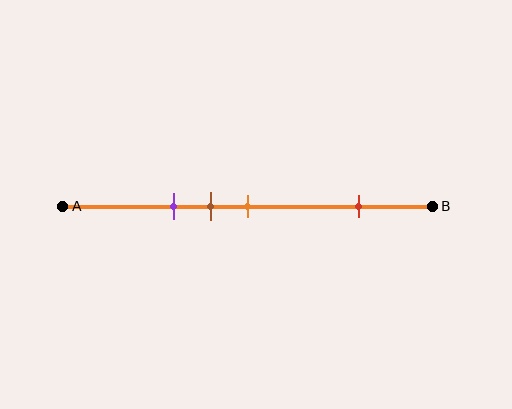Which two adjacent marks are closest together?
The brown and orange marks are the closest adjacent pair.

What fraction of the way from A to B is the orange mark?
The orange mark is approximately 50% (0.5) of the way from A to B.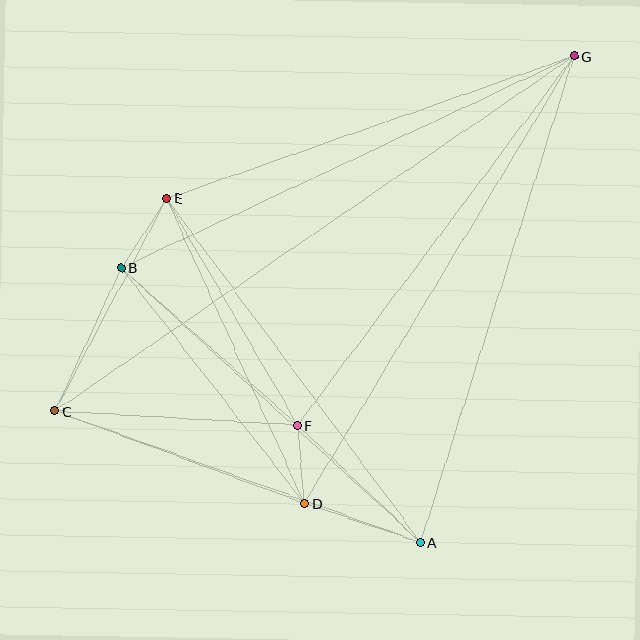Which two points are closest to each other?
Points D and F are closest to each other.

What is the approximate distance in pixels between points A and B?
The distance between A and B is approximately 406 pixels.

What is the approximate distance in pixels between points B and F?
The distance between B and F is approximately 237 pixels.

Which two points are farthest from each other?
Points C and G are farthest from each other.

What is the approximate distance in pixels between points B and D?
The distance between B and D is approximately 299 pixels.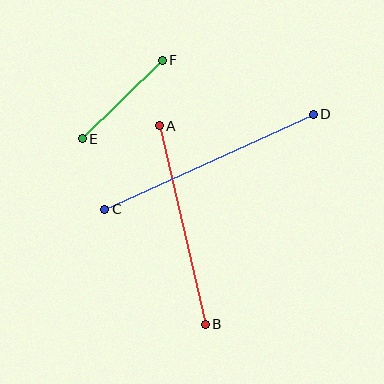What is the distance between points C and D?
The distance is approximately 229 pixels.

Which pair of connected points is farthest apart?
Points C and D are farthest apart.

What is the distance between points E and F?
The distance is approximately 112 pixels.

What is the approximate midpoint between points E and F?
The midpoint is at approximately (122, 99) pixels.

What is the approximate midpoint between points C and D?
The midpoint is at approximately (209, 162) pixels.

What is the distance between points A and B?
The distance is approximately 204 pixels.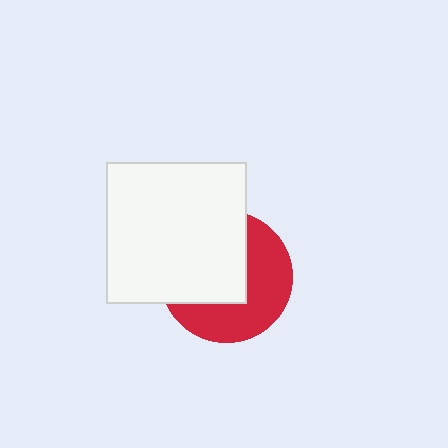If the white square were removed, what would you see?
You would see the complete red circle.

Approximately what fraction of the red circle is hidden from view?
Roughly 51% of the red circle is hidden behind the white square.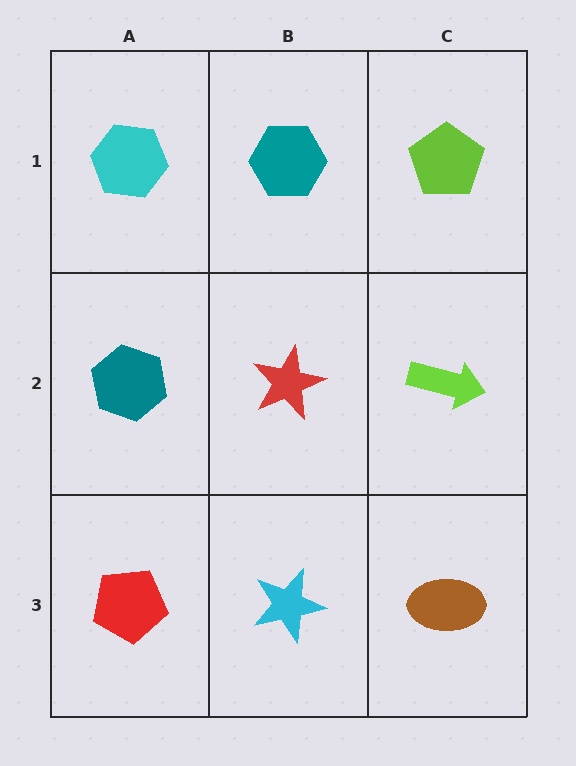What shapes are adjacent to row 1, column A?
A teal hexagon (row 2, column A), a teal hexagon (row 1, column B).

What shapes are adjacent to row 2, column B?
A teal hexagon (row 1, column B), a cyan star (row 3, column B), a teal hexagon (row 2, column A), a lime arrow (row 2, column C).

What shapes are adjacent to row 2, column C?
A lime pentagon (row 1, column C), a brown ellipse (row 3, column C), a red star (row 2, column B).